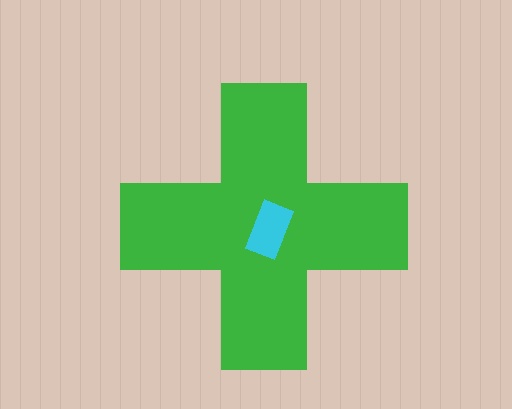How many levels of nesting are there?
2.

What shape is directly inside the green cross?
The cyan rectangle.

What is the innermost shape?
The cyan rectangle.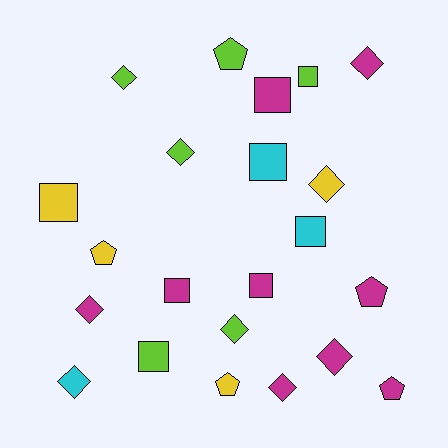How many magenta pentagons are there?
There are 2 magenta pentagons.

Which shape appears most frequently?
Diamond, with 9 objects.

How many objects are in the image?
There are 22 objects.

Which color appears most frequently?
Magenta, with 9 objects.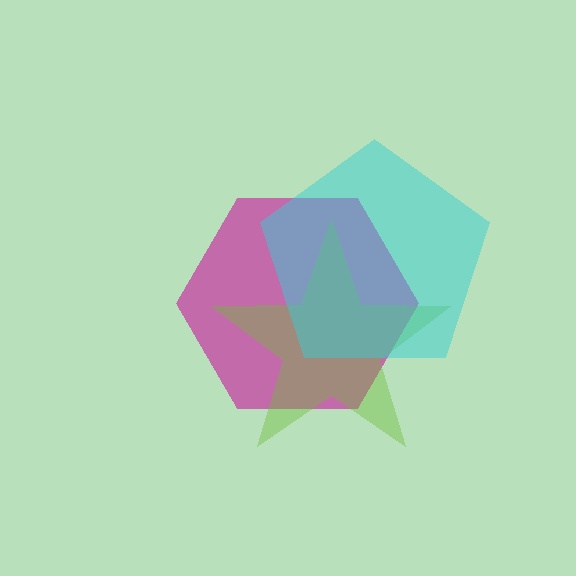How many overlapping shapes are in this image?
There are 3 overlapping shapes in the image.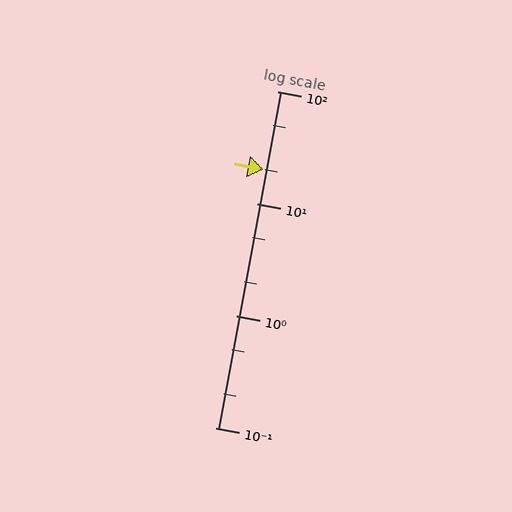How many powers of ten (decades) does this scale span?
The scale spans 3 decades, from 0.1 to 100.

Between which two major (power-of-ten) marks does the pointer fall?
The pointer is between 10 and 100.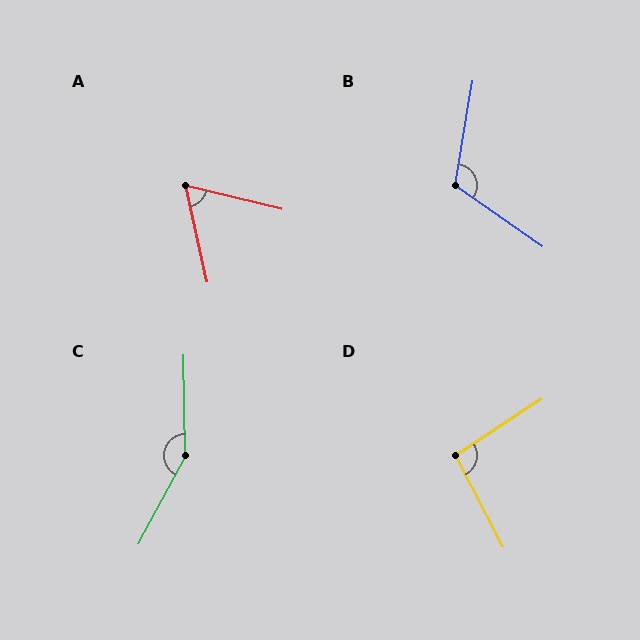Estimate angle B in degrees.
Approximately 115 degrees.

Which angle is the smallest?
A, at approximately 64 degrees.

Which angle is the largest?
C, at approximately 151 degrees.